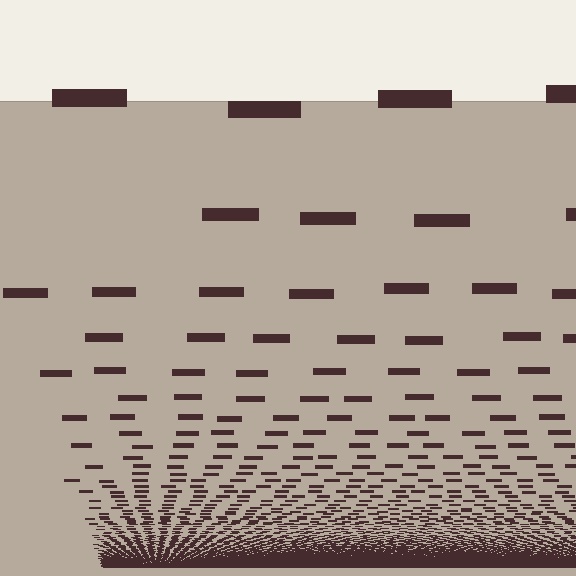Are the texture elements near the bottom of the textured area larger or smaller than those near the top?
Smaller. The gradient is inverted — elements near the bottom are smaller and denser.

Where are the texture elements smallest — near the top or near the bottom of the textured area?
Near the bottom.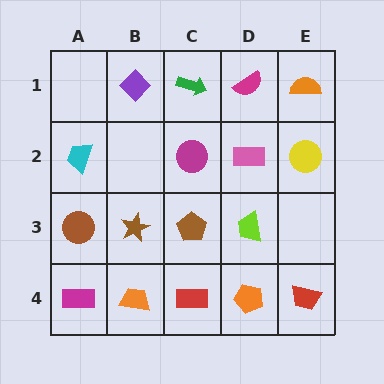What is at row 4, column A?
A magenta rectangle.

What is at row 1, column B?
A purple diamond.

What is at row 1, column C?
A green arrow.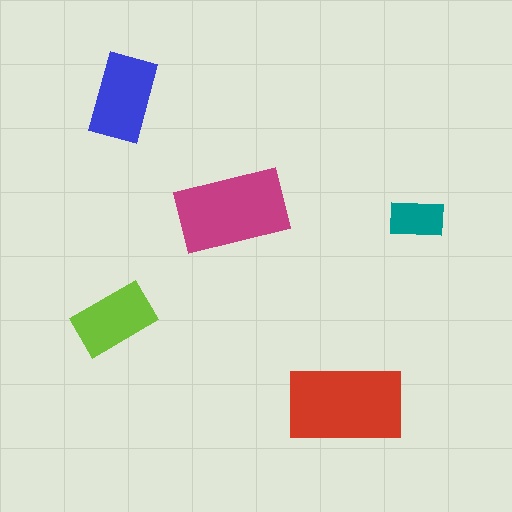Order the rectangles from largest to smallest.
the red one, the magenta one, the blue one, the lime one, the teal one.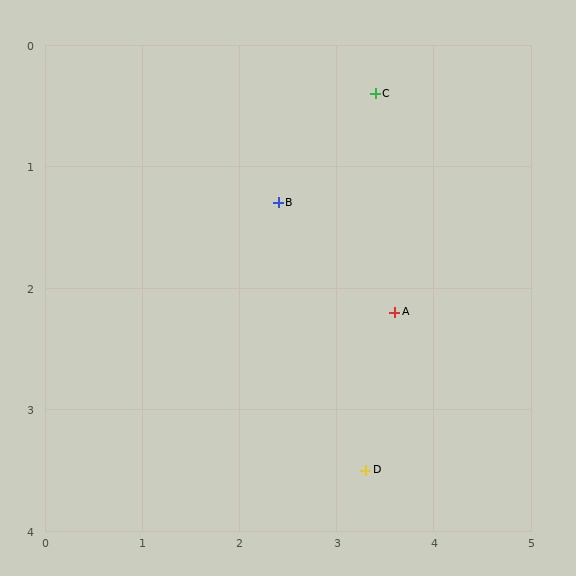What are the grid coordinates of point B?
Point B is at approximately (2.4, 1.3).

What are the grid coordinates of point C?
Point C is at approximately (3.4, 0.4).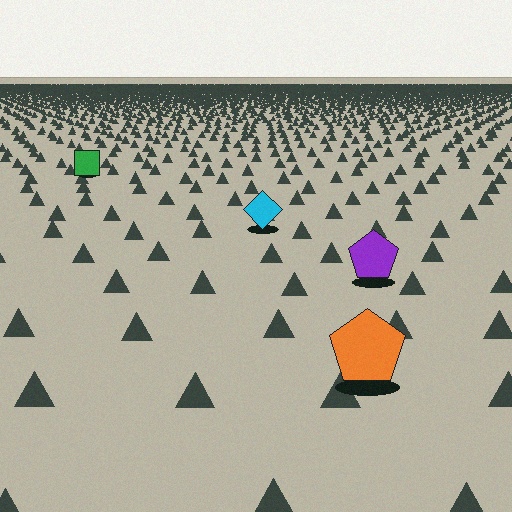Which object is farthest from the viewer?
The green square is farthest from the viewer. It appears smaller and the ground texture around it is denser.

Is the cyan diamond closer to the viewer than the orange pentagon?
No. The orange pentagon is closer — you can tell from the texture gradient: the ground texture is coarser near it.